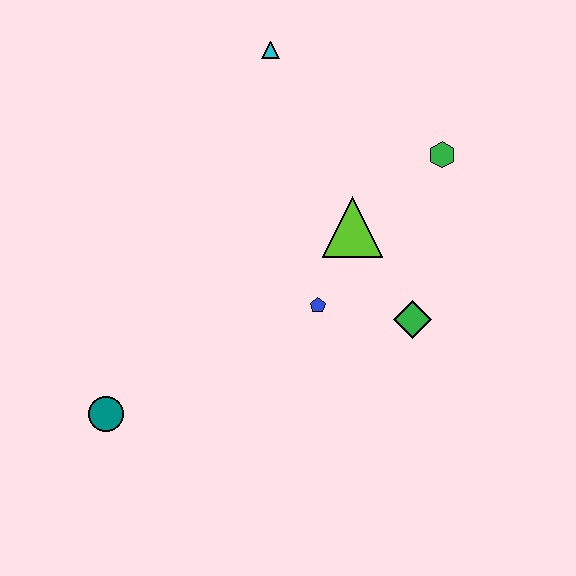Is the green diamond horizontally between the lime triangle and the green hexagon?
Yes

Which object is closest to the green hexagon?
The lime triangle is closest to the green hexagon.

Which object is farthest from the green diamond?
The teal circle is farthest from the green diamond.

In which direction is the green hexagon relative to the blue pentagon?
The green hexagon is above the blue pentagon.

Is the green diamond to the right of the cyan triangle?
Yes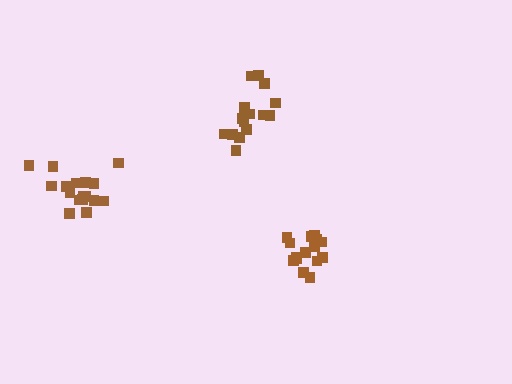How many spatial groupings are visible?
There are 3 spatial groupings.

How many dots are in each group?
Group 1: 15 dots, Group 2: 17 dots, Group 3: 15 dots (47 total).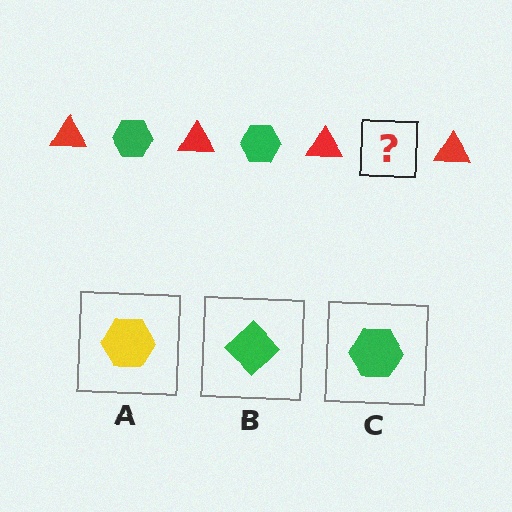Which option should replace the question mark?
Option C.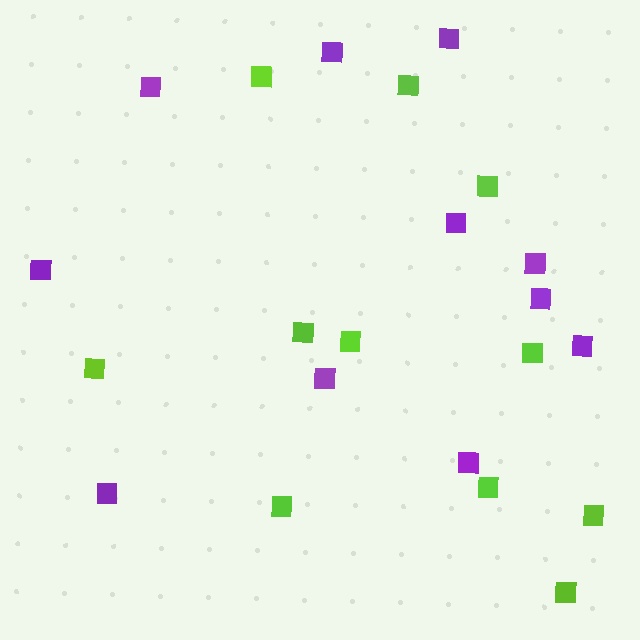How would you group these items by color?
There are 2 groups: one group of purple squares (11) and one group of lime squares (11).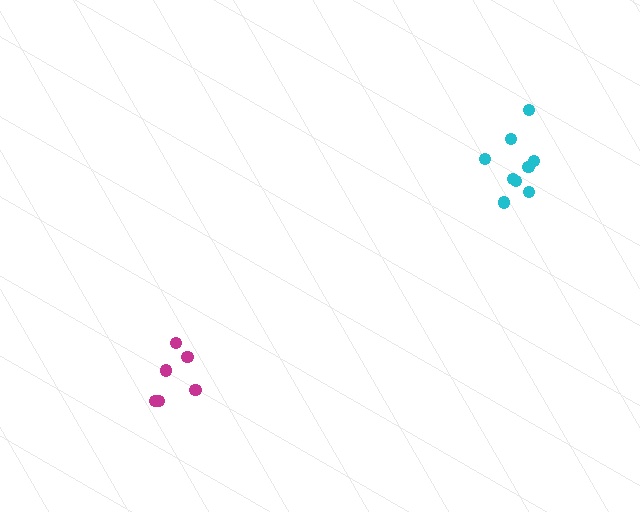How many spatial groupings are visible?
There are 2 spatial groupings.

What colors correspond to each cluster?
The clusters are colored: magenta, cyan.